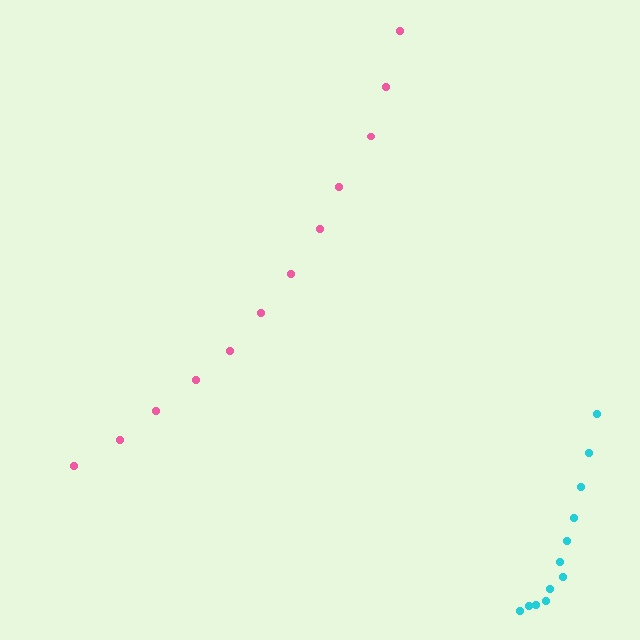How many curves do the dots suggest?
There are 2 distinct paths.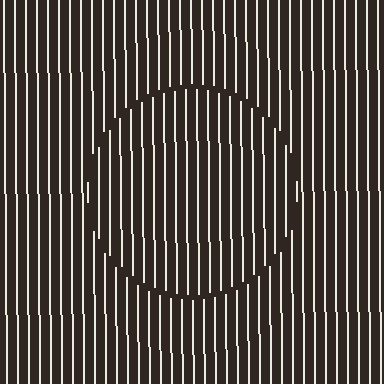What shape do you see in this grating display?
An illusory circle. The interior of the shape contains the same grating, shifted by half a period — the contour is defined by the phase discontinuity where line-ends from the inner and outer gratings abut.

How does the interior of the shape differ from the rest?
The interior of the shape contains the same grating, shifted by half a period — the contour is defined by the phase discontinuity where line-ends from the inner and outer gratings abut.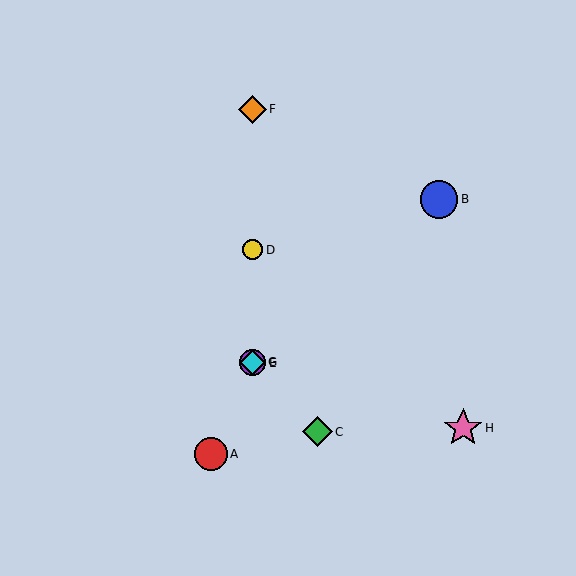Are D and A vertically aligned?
No, D is at x≈252 and A is at x≈211.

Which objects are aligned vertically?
Objects D, E, F, G are aligned vertically.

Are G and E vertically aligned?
Yes, both are at x≈252.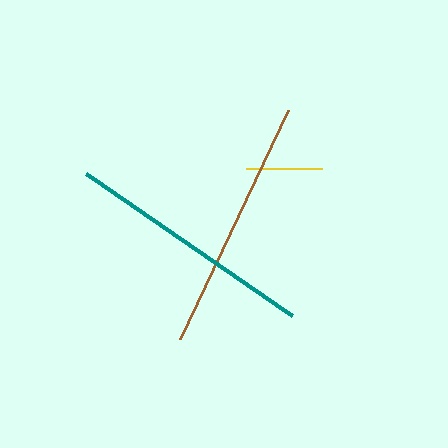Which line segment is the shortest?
The yellow line is the shortest at approximately 76 pixels.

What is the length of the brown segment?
The brown segment is approximately 253 pixels long.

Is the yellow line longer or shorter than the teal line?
The teal line is longer than the yellow line.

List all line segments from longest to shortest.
From longest to shortest: brown, teal, yellow.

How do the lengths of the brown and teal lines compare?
The brown and teal lines are approximately the same length.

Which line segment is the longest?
The brown line is the longest at approximately 253 pixels.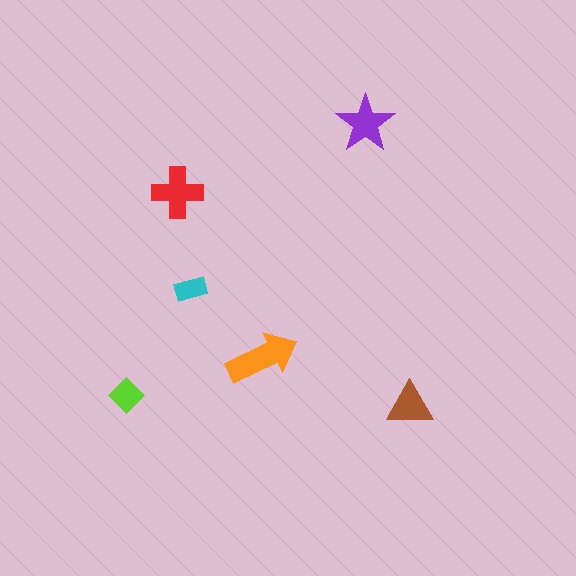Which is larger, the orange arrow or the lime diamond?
The orange arrow.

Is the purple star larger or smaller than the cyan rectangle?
Larger.